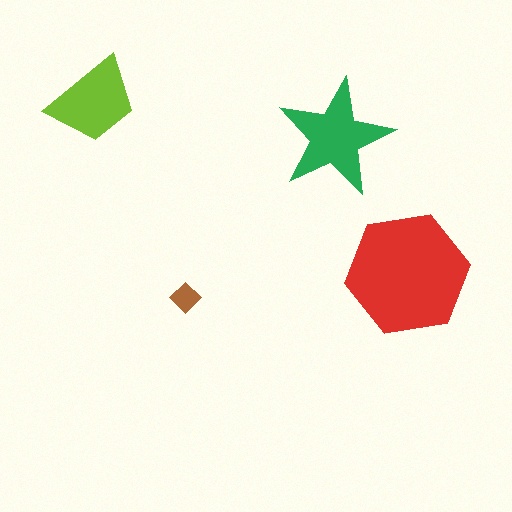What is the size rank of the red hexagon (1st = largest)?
1st.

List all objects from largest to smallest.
The red hexagon, the green star, the lime trapezoid, the brown diamond.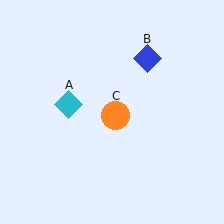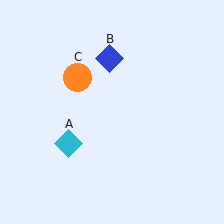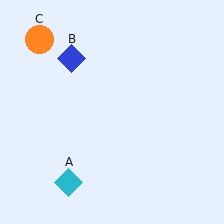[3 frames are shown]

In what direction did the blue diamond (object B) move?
The blue diamond (object B) moved left.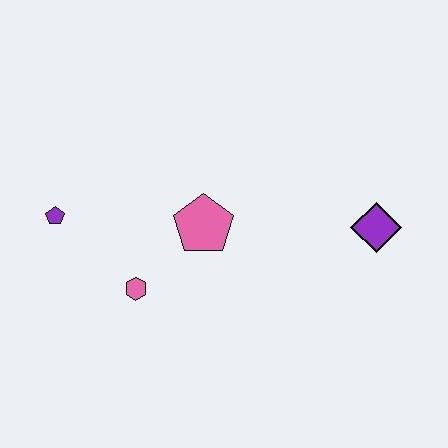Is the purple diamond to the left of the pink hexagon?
No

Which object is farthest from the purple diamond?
The purple pentagon is farthest from the purple diamond.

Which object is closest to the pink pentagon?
The pink hexagon is closest to the pink pentagon.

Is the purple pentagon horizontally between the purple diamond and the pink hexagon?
No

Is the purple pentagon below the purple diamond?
No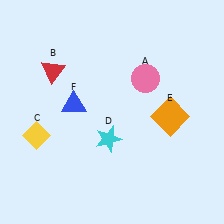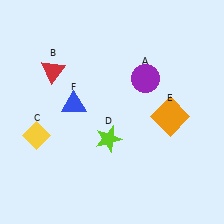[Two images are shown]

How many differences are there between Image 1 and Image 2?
There are 2 differences between the two images.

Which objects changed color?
A changed from pink to purple. D changed from cyan to lime.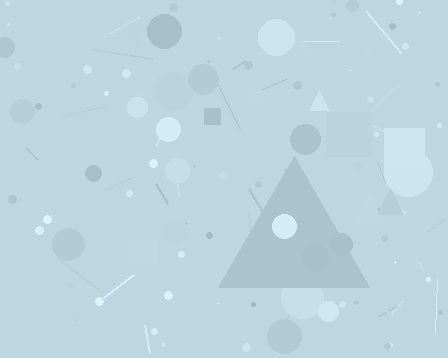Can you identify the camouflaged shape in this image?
The camouflaged shape is a triangle.